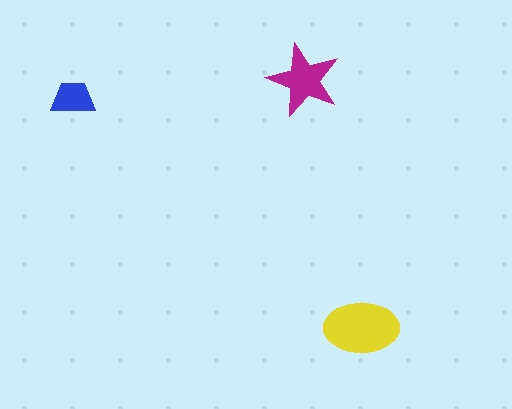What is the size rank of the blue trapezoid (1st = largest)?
3rd.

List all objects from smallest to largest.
The blue trapezoid, the magenta star, the yellow ellipse.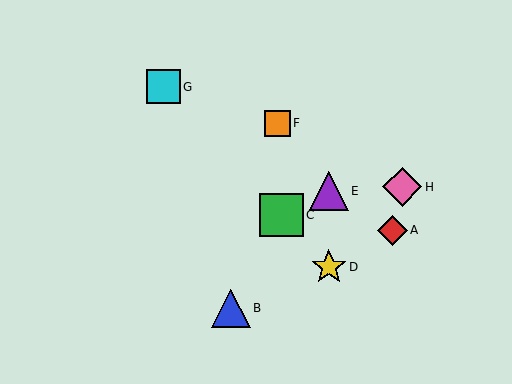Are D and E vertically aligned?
Yes, both are at x≈329.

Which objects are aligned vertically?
Objects D, E are aligned vertically.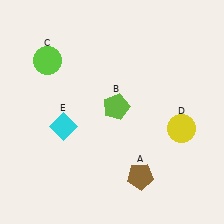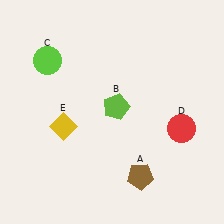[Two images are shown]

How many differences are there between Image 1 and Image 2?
There are 2 differences between the two images.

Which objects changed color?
D changed from yellow to red. E changed from cyan to yellow.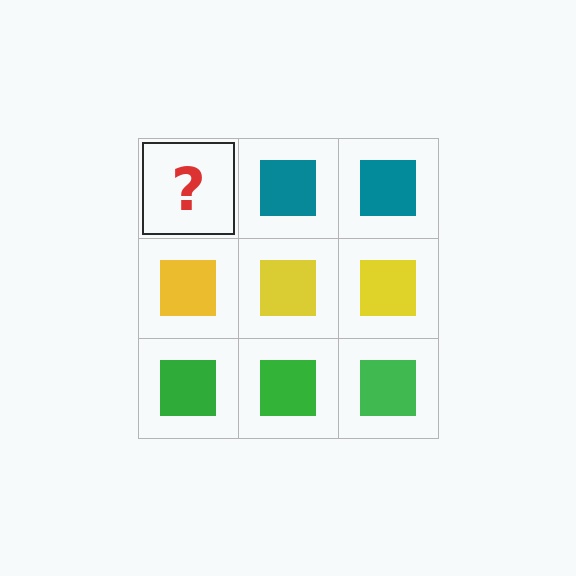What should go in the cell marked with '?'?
The missing cell should contain a teal square.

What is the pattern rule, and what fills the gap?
The rule is that each row has a consistent color. The gap should be filled with a teal square.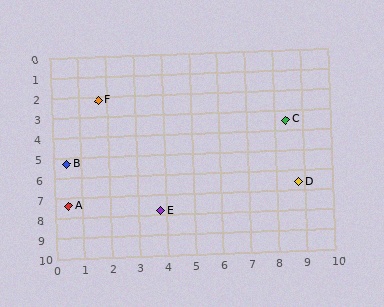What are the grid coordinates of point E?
Point E is at approximately (3.8, 7.8).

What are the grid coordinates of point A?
Point A is at approximately (0.5, 7.4).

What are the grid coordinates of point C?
Point C is at approximately (8.4, 3.5).